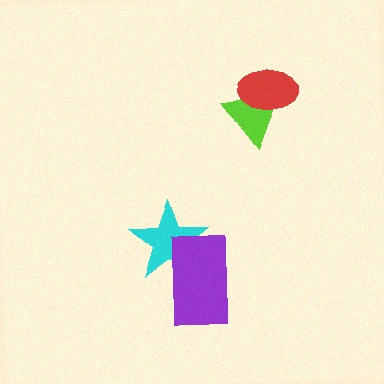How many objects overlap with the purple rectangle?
1 object overlaps with the purple rectangle.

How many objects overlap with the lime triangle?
1 object overlaps with the lime triangle.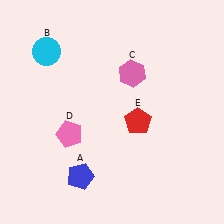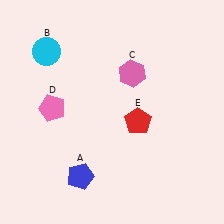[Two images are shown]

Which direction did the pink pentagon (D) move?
The pink pentagon (D) moved up.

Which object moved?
The pink pentagon (D) moved up.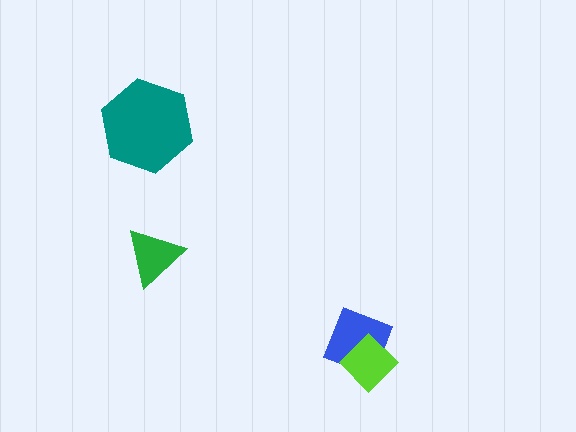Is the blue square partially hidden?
Yes, it is partially covered by another shape.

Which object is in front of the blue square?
The lime diamond is in front of the blue square.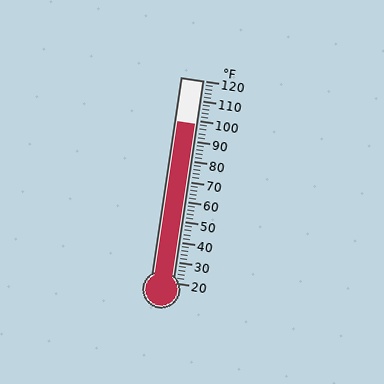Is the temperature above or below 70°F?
The temperature is above 70°F.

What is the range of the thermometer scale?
The thermometer scale ranges from 20°F to 120°F.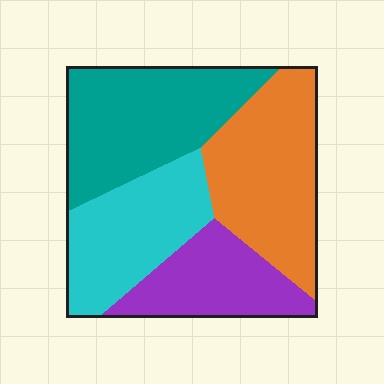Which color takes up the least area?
Purple, at roughly 20%.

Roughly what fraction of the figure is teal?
Teal takes up about one third (1/3) of the figure.